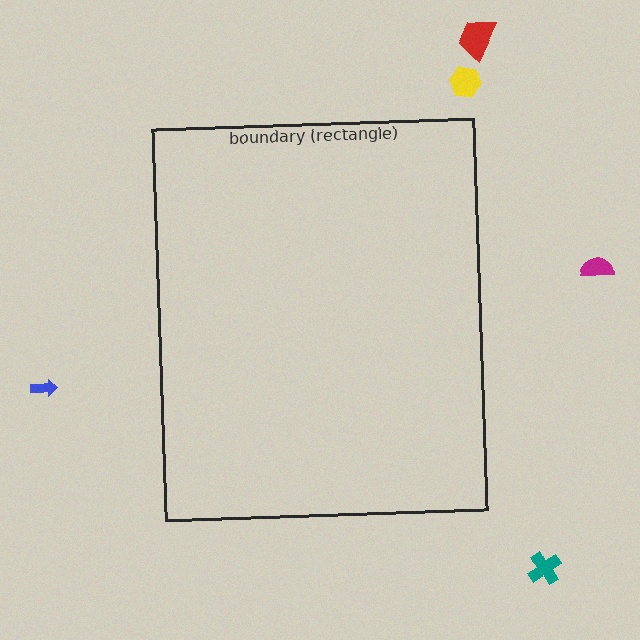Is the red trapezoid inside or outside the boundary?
Outside.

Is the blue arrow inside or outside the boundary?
Outside.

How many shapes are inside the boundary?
0 inside, 5 outside.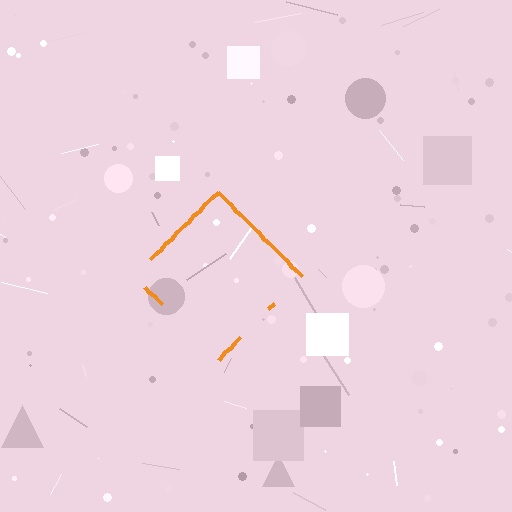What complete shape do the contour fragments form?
The contour fragments form a diamond.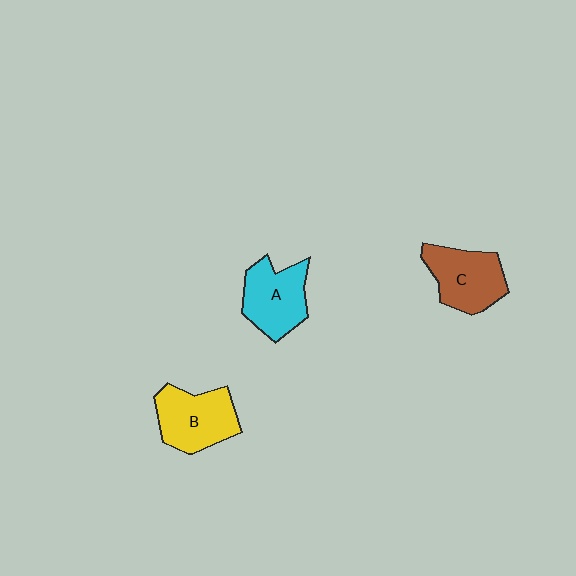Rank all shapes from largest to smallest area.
From largest to smallest: B (yellow), C (brown), A (cyan).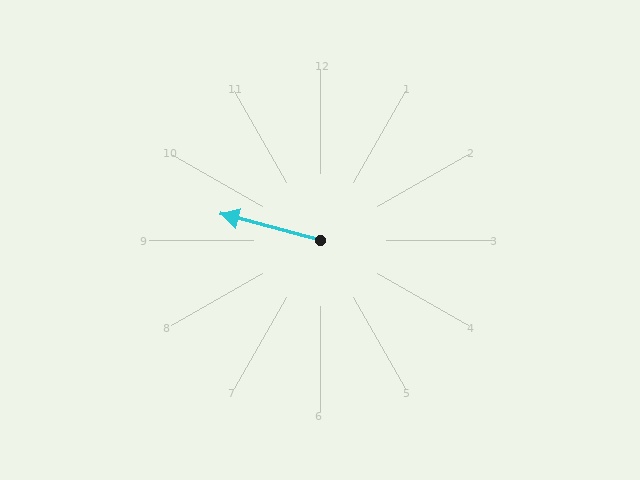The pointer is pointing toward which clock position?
Roughly 10 o'clock.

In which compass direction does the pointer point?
West.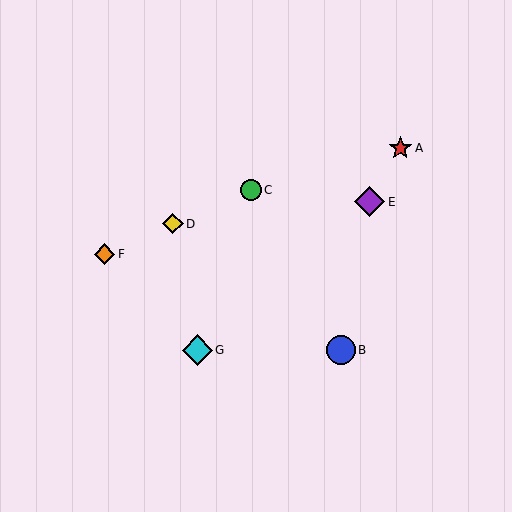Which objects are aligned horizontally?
Objects B, G are aligned horizontally.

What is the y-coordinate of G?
Object G is at y≈350.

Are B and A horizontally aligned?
No, B is at y≈350 and A is at y≈148.